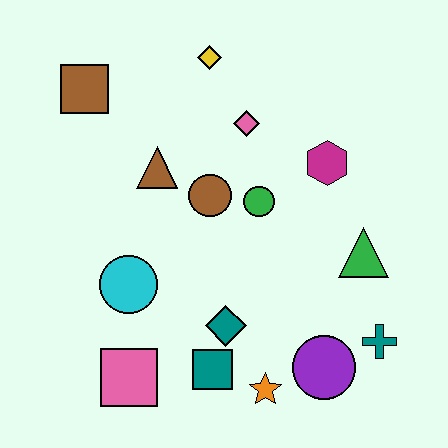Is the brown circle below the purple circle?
No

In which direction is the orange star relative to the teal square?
The orange star is to the right of the teal square.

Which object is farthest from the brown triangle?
The teal cross is farthest from the brown triangle.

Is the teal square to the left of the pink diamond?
Yes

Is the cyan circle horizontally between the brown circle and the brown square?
Yes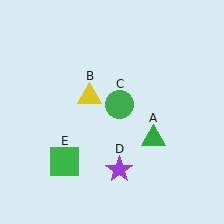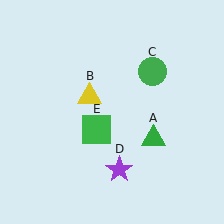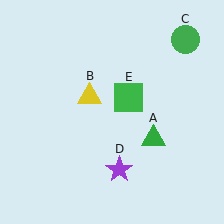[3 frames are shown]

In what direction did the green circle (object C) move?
The green circle (object C) moved up and to the right.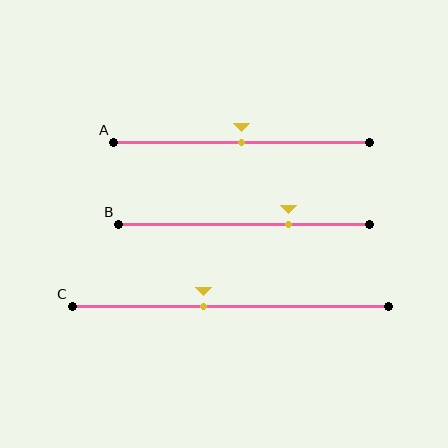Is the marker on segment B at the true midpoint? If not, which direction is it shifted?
No, the marker on segment B is shifted to the right by about 18% of the segment length.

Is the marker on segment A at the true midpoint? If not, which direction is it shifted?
Yes, the marker on segment A is at the true midpoint.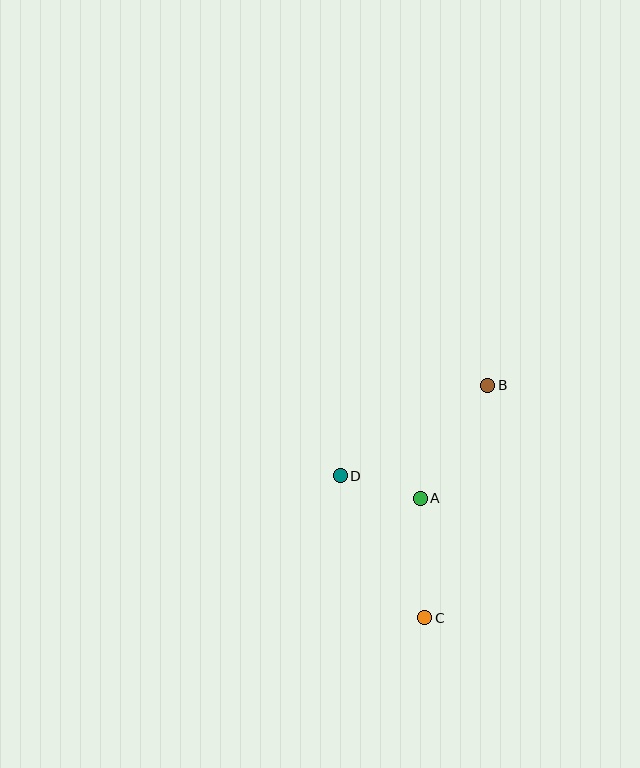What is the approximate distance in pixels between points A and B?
The distance between A and B is approximately 131 pixels.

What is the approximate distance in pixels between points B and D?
The distance between B and D is approximately 173 pixels.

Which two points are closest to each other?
Points A and D are closest to each other.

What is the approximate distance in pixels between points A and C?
The distance between A and C is approximately 120 pixels.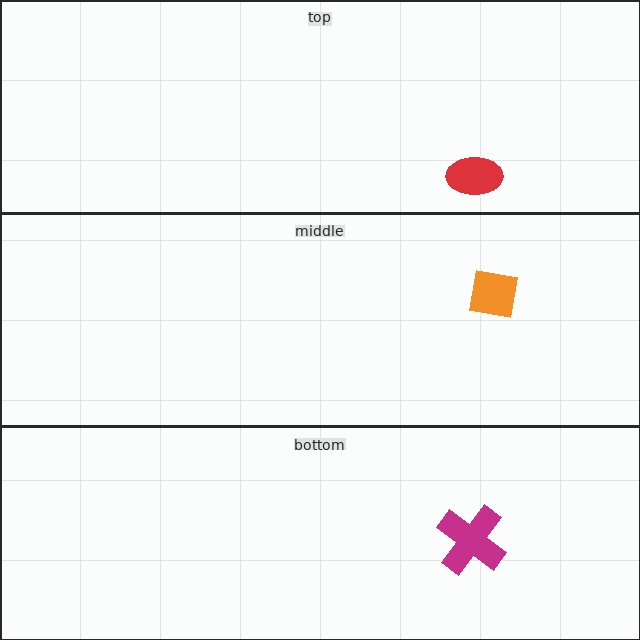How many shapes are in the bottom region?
1.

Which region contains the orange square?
The middle region.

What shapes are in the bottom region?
The magenta cross.